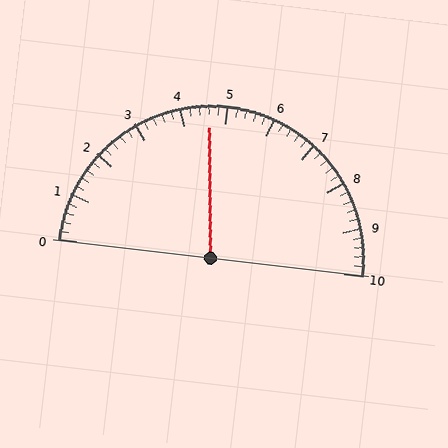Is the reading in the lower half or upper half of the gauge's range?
The reading is in the lower half of the range (0 to 10).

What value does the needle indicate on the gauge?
The needle indicates approximately 4.6.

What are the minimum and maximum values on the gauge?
The gauge ranges from 0 to 10.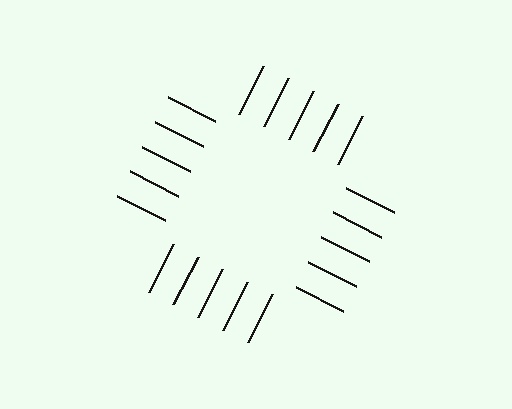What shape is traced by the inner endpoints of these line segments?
An illusory square — the line segments terminate on its edges but no continuous stroke is drawn.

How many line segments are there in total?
20 — 5 along each of the 4 edges.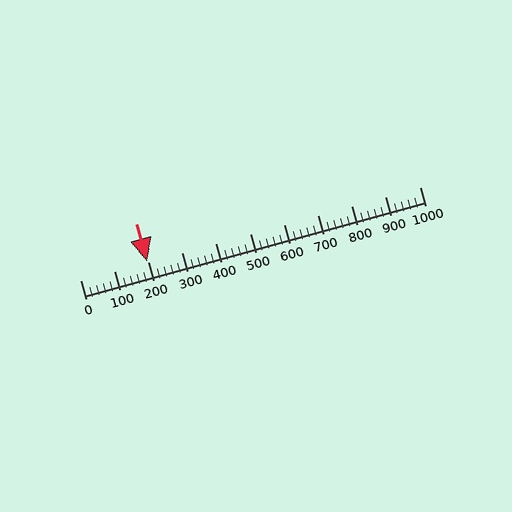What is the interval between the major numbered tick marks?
The major tick marks are spaced 100 units apart.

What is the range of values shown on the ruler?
The ruler shows values from 0 to 1000.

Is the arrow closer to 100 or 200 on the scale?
The arrow is closer to 200.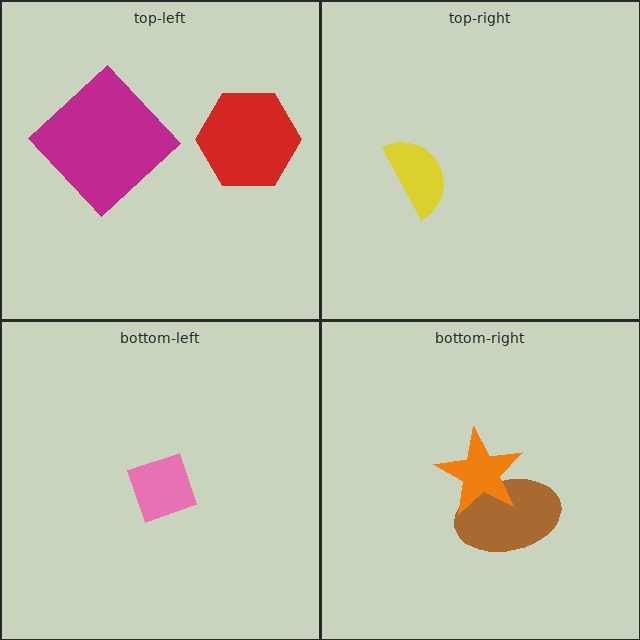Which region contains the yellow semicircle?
The top-right region.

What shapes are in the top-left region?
The magenta diamond, the red hexagon.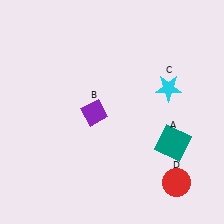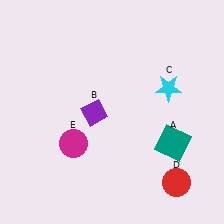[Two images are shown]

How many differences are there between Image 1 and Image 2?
There is 1 difference between the two images.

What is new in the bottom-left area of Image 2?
A magenta circle (E) was added in the bottom-left area of Image 2.